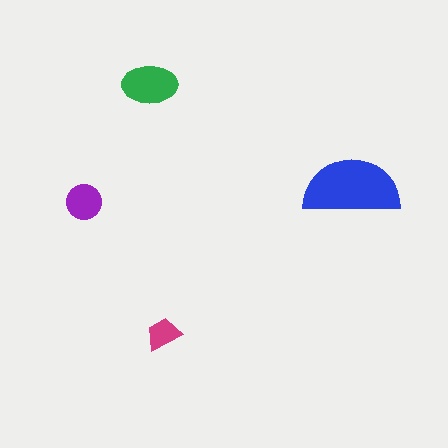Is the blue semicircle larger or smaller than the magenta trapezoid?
Larger.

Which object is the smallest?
The magenta trapezoid.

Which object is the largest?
The blue semicircle.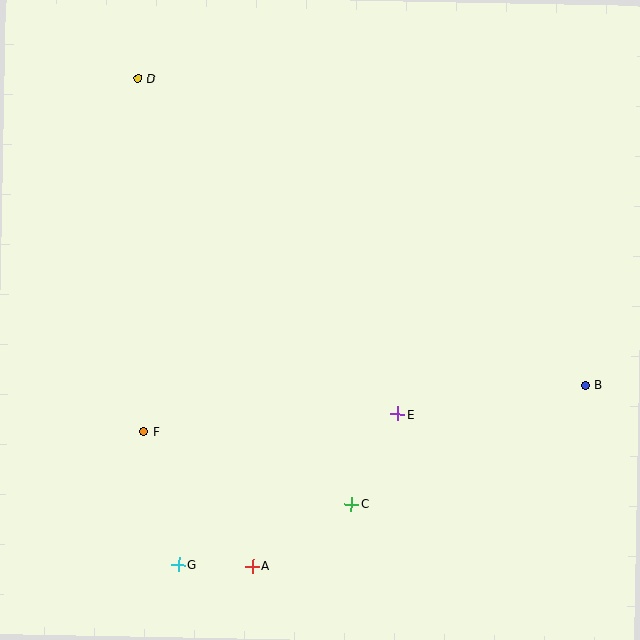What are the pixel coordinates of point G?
Point G is at (179, 564).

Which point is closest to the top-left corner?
Point D is closest to the top-left corner.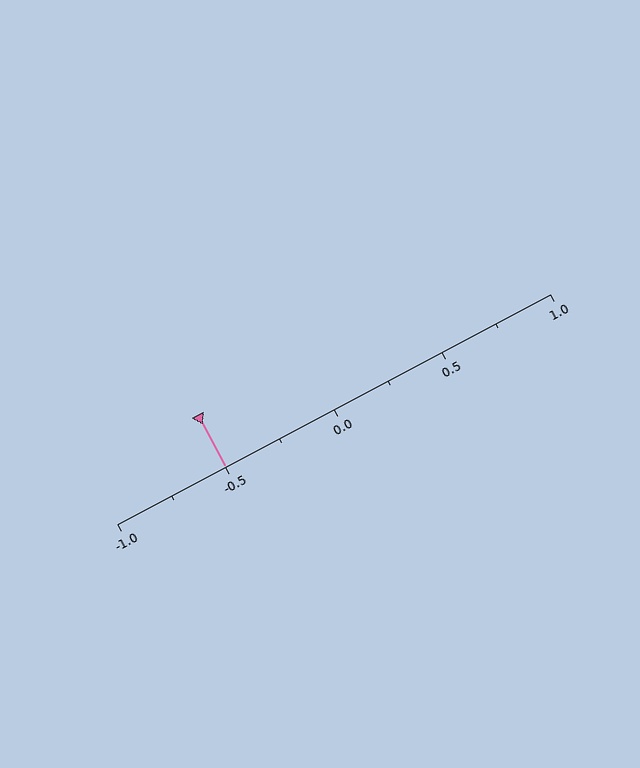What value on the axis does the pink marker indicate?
The marker indicates approximately -0.5.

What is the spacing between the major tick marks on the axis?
The major ticks are spaced 0.5 apart.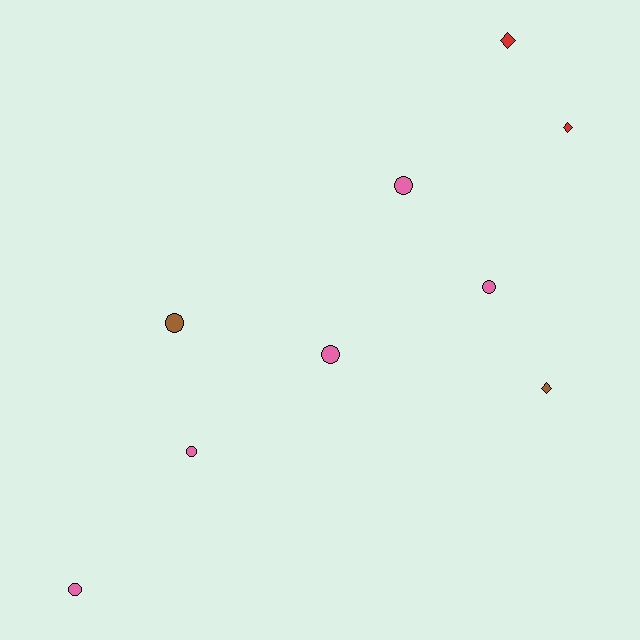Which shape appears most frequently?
Circle, with 6 objects.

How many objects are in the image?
There are 9 objects.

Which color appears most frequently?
Pink, with 5 objects.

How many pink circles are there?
There are 5 pink circles.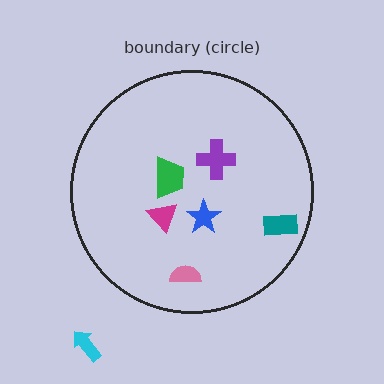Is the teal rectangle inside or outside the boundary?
Inside.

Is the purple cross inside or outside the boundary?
Inside.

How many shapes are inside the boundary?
6 inside, 1 outside.